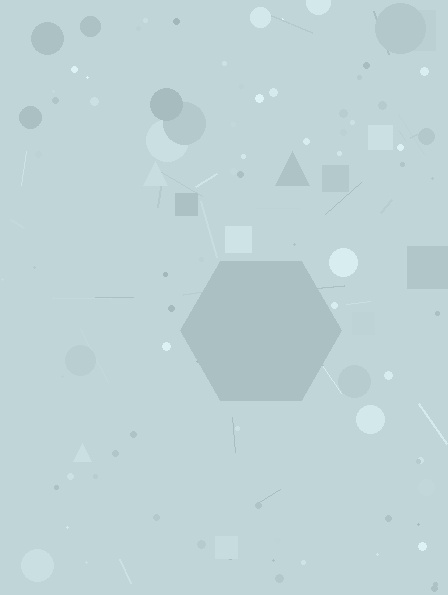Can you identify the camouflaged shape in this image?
The camouflaged shape is a hexagon.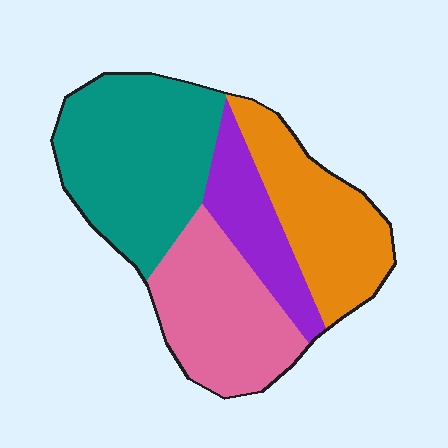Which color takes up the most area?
Teal, at roughly 35%.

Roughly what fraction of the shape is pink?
Pink covers 26% of the shape.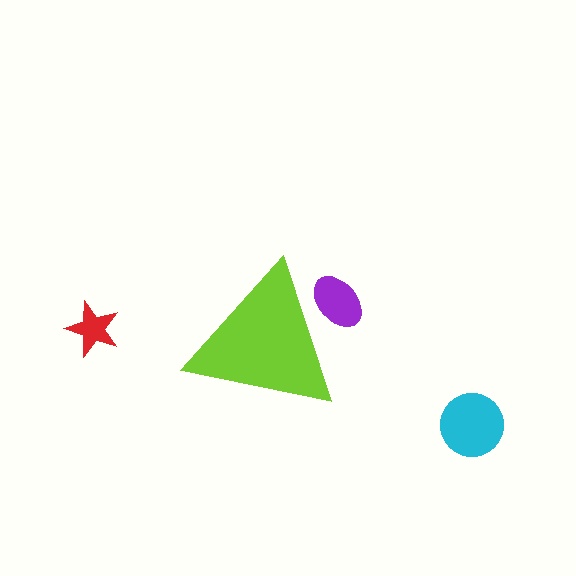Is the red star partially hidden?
No, the red star is fully visible.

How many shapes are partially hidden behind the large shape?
1 shape is partially hidden.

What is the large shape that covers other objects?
A lime triangle.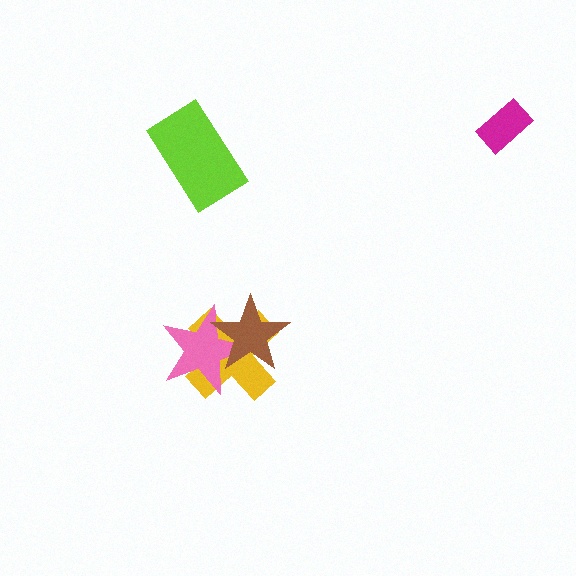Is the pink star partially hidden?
Yes, it is partially covered by another shape.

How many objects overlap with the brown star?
2 objects overlap with the brown star.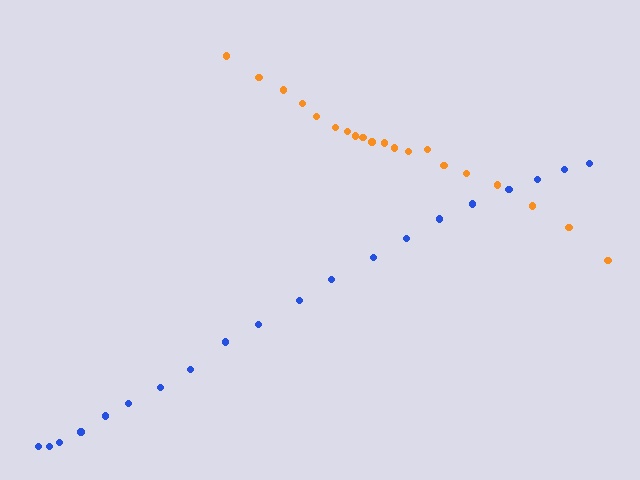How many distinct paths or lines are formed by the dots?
There are 2 distinct paths.